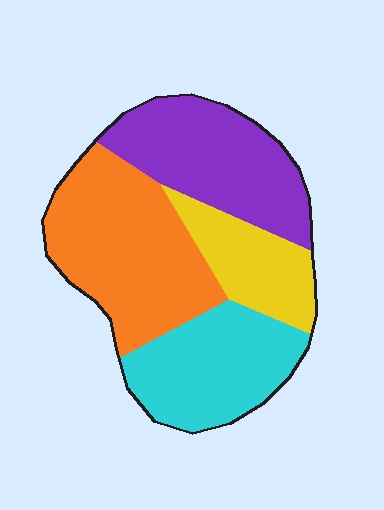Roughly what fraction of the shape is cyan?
Cyan covers around 25% of the shape.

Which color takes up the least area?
Yellow, at roughly 15%.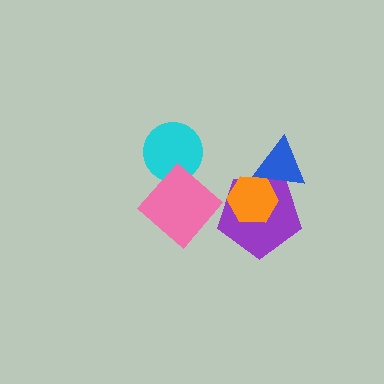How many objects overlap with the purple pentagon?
2 objects overlap with the purple pentagon.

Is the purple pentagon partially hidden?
Yes, it is partially covered by another shape.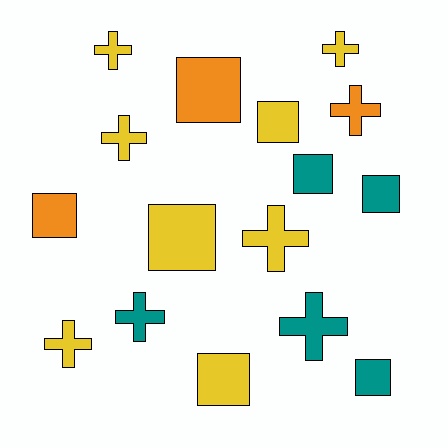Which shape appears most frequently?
Cross, with 8 objects.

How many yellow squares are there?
There are 3 yellow squares.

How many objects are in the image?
There are 16 objects.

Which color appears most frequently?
Yellow, with 8 objects.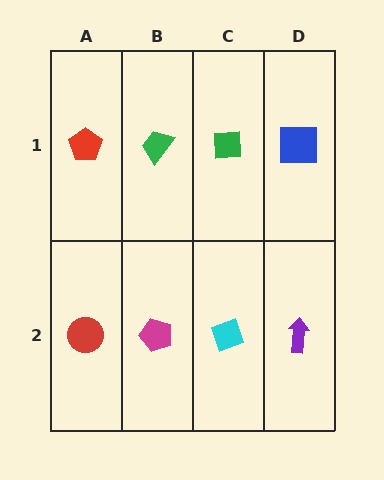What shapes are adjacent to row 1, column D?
A purple arrow (row 2, column D), a green square (row 1, column C).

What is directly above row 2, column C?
A green square.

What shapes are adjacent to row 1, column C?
A cyan diamond (row 2, column C), a green trapezoid (row 1, column B), a blue square (row 1, column D).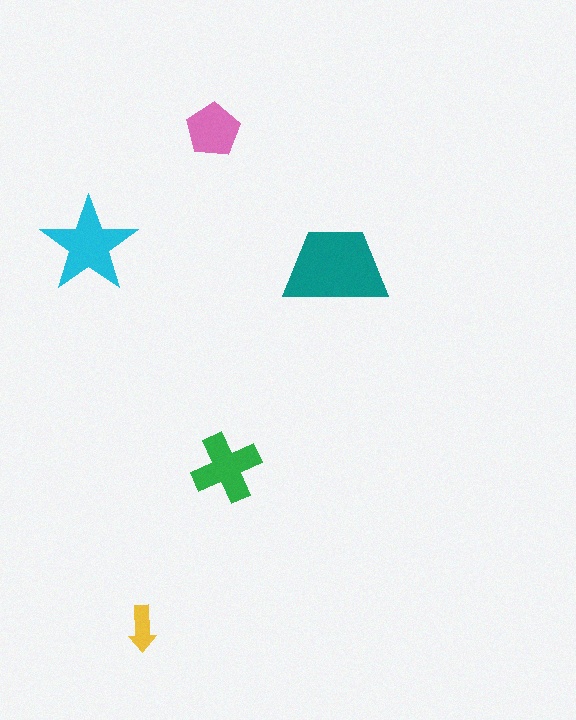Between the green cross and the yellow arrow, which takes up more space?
The green cross.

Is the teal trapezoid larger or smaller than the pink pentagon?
Larger.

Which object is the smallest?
The yellow arrow.